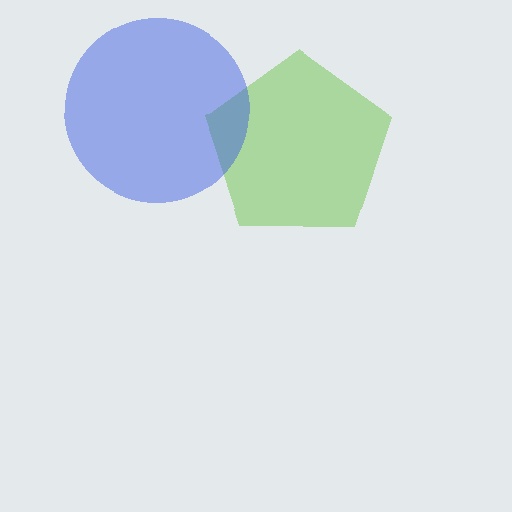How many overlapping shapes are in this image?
There are 2 overlapping shapes in the image.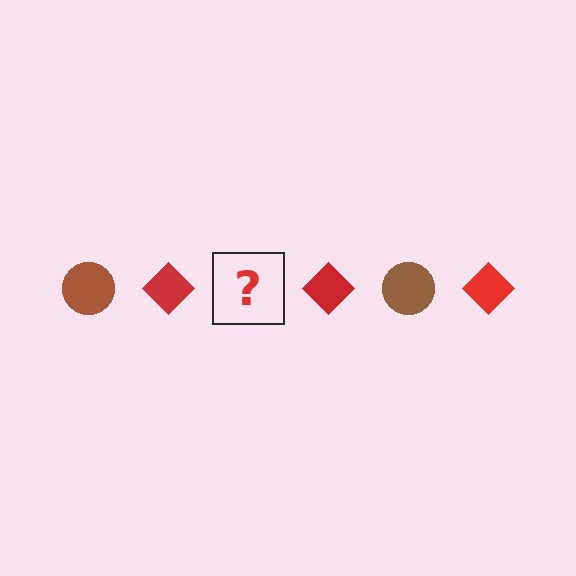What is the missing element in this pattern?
The missing element is a brown circle.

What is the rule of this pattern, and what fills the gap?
The rule is that the pattern alternates between brown circle and red diamond. The gap should be filled with a brown circle.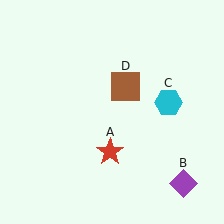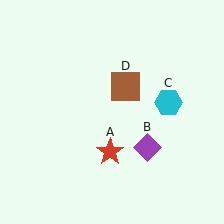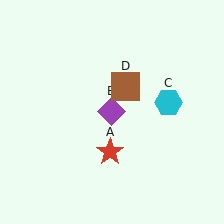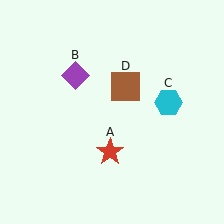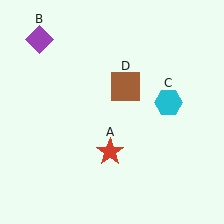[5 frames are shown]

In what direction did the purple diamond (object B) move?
The purple diamond (object B) moved up and to the left.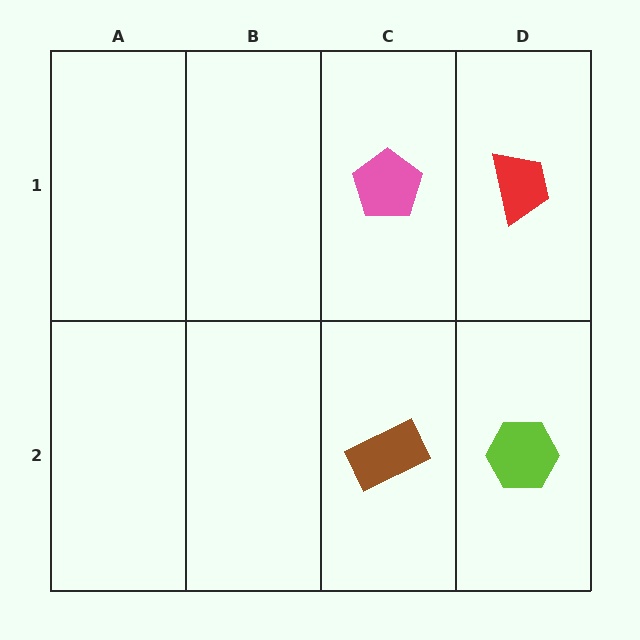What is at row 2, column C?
A brown rectangle.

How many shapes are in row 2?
2 shapes.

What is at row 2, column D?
A lime hexagon.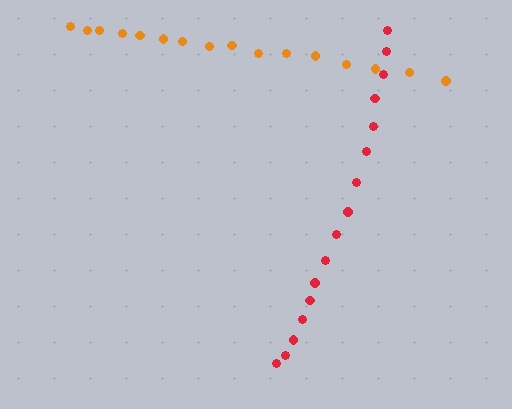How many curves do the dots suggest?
There are 2 distinct paths.